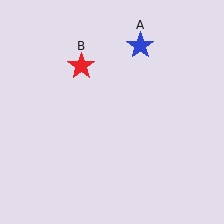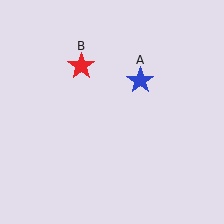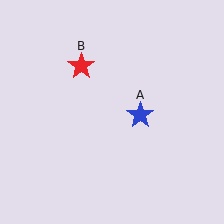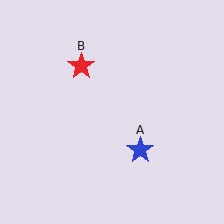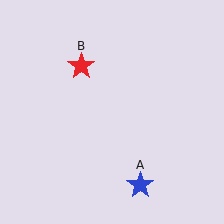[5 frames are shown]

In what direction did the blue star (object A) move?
The blue star (object A) moved down.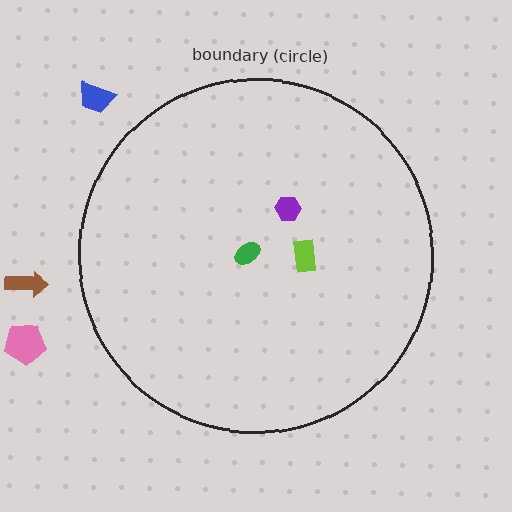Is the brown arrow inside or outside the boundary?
Outside.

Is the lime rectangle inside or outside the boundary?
Inside.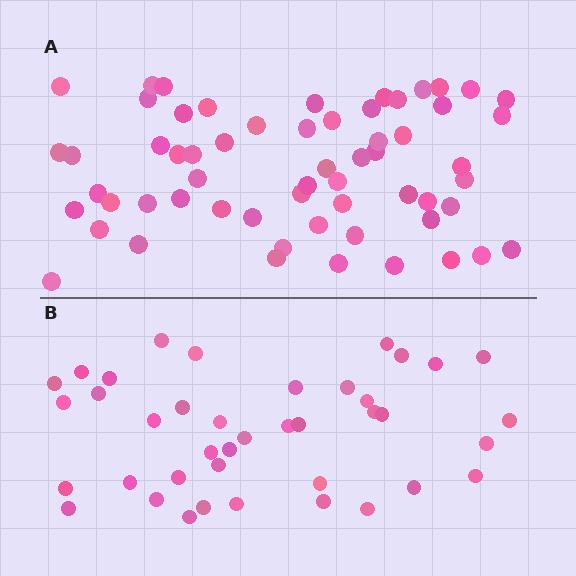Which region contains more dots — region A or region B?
Region A (the top region) has more dots.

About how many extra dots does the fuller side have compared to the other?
Region A has approximately 20 more dots than region B.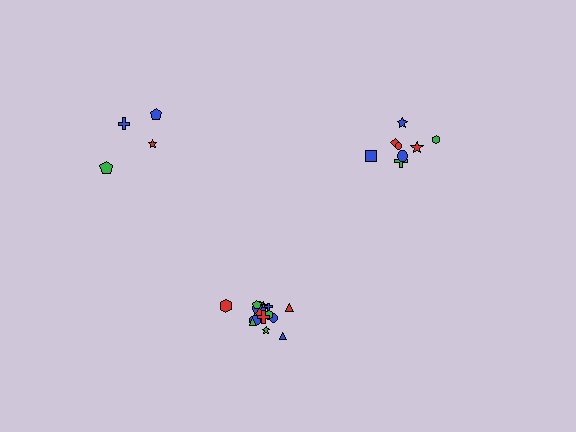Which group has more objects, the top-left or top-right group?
The top-right group.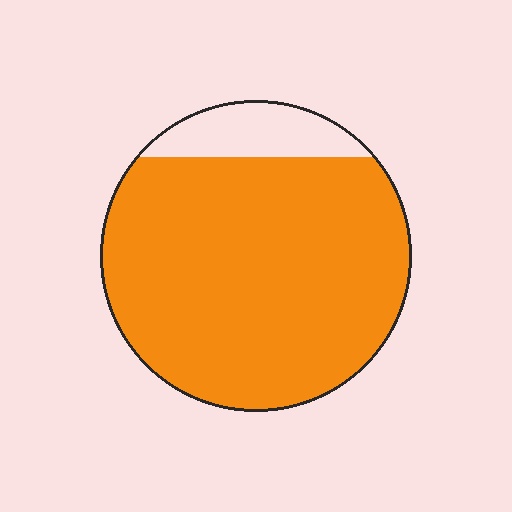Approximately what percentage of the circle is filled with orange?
Approximately 90%.